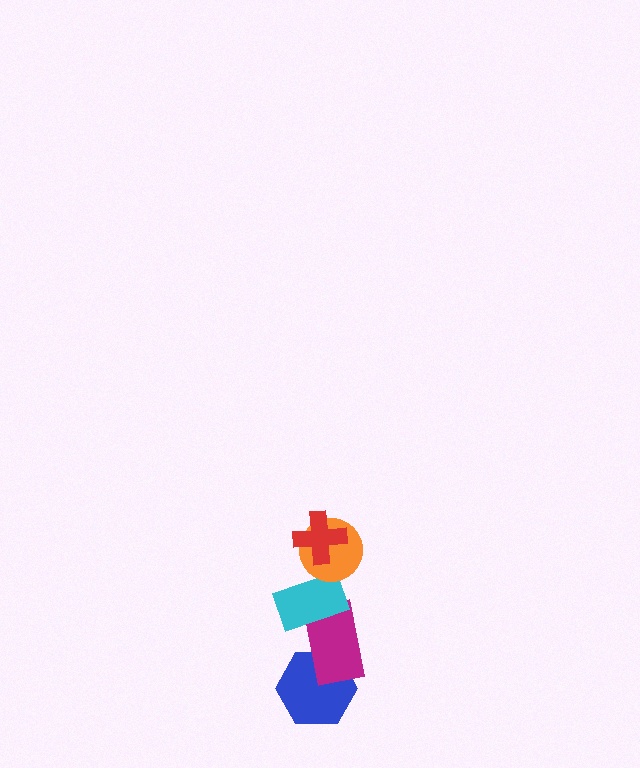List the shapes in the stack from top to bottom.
From top to bottom: the red cross, the orange circle, the cyan rectangle, the magenta rectangle, the blue hexagon.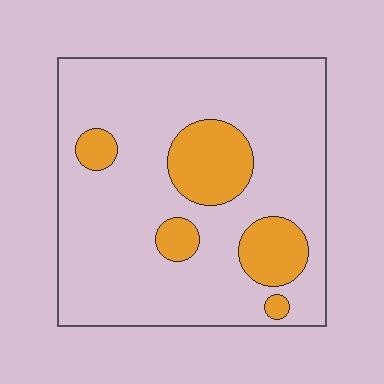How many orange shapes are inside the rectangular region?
5.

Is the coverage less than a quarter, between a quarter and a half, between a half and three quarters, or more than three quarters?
Less than a quarter.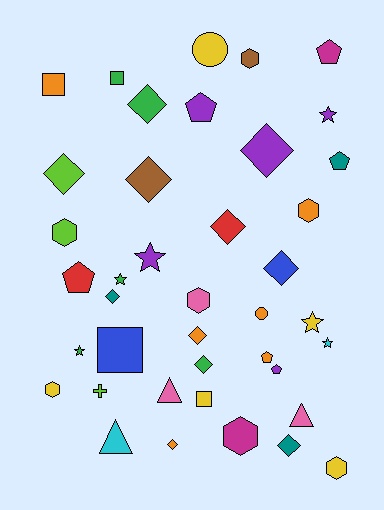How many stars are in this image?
There are 6 stars.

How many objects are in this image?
There are 40 objects.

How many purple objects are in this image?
There are 5 purple objects.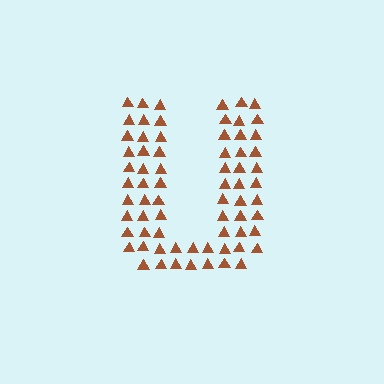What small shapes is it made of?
It is made of small triangles.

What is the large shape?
The large shape is the letter U.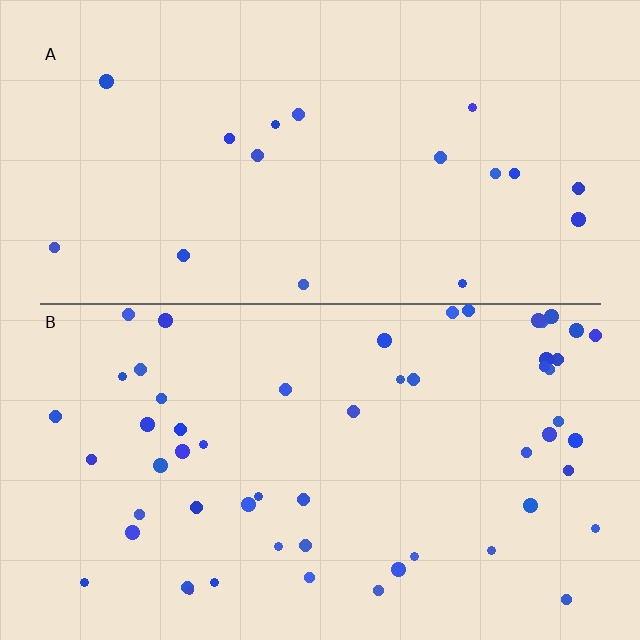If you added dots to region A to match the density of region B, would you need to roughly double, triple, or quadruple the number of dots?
Approximately triple.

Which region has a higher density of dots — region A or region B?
B (the bottom).